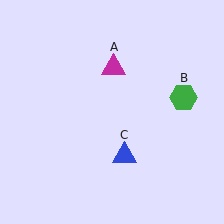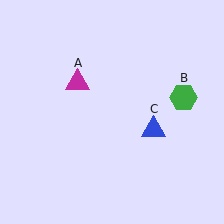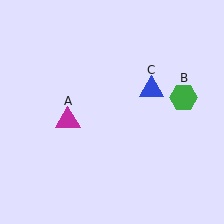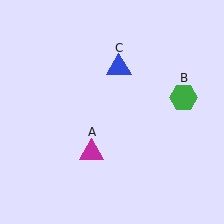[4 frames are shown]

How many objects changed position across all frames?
2 objects changed position: magenta triangle (object A), blue triangle (object C).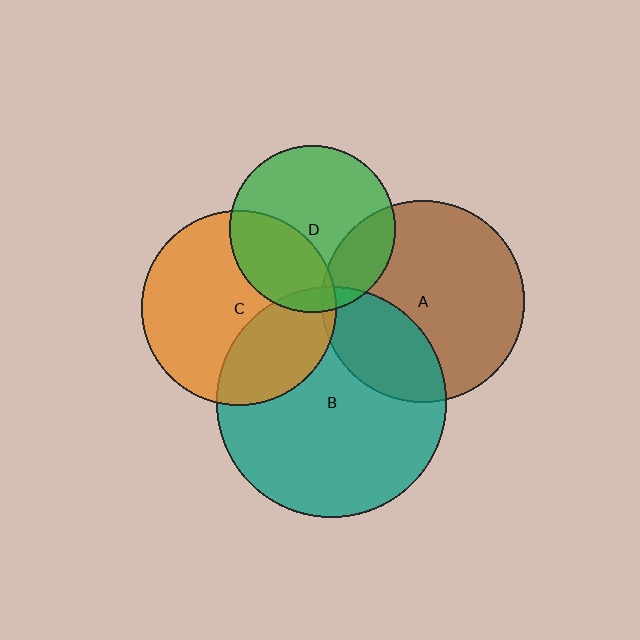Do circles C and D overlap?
Yes.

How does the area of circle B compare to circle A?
Approximately 1.3 times.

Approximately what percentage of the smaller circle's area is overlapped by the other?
Approximately 35%.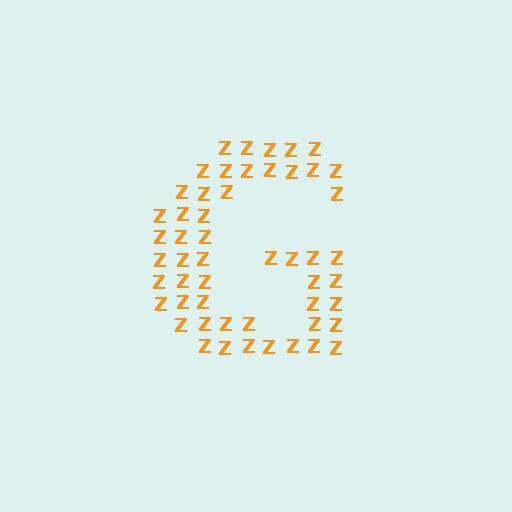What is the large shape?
The large shape is the letter G.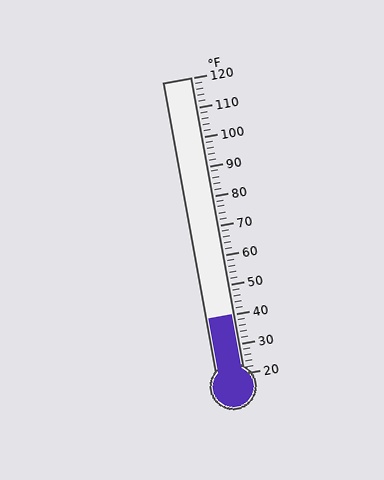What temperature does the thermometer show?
The thermometer shows approximately 40°F.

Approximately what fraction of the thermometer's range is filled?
The thermometer is filled to approximately 20% of its range.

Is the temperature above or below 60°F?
The temperature is below 60°F.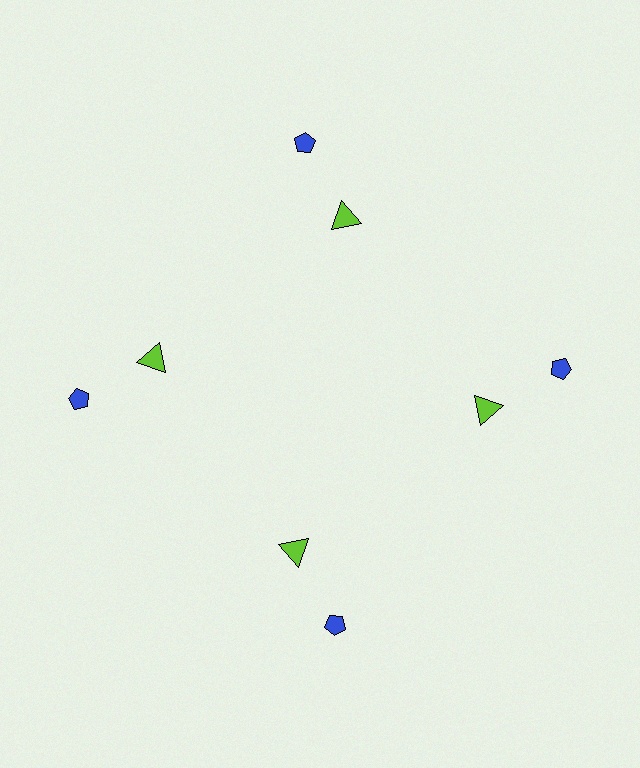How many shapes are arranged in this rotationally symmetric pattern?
There are 8 shapes, arranged in 4 groups of 2.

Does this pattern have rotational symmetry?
Yes, this pattern has 4-fold rotational symmetry. It looks the same after rotating 90 degrees around the center.